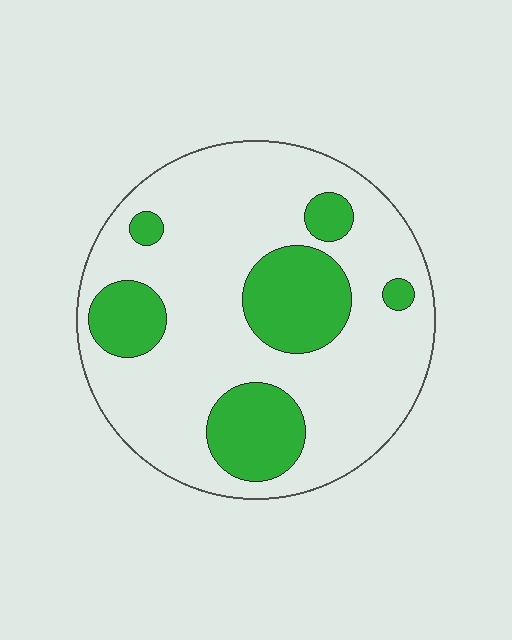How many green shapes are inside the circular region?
6.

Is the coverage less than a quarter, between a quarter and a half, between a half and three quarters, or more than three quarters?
Between a quarter and a half.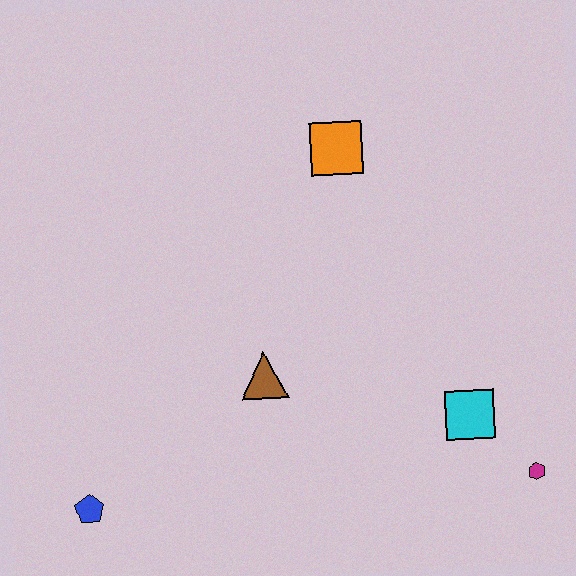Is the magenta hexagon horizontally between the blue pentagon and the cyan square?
No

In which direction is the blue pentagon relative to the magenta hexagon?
The blue pentagon is to the left of the magenta hexagon.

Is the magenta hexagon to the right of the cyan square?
Yes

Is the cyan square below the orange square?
Yes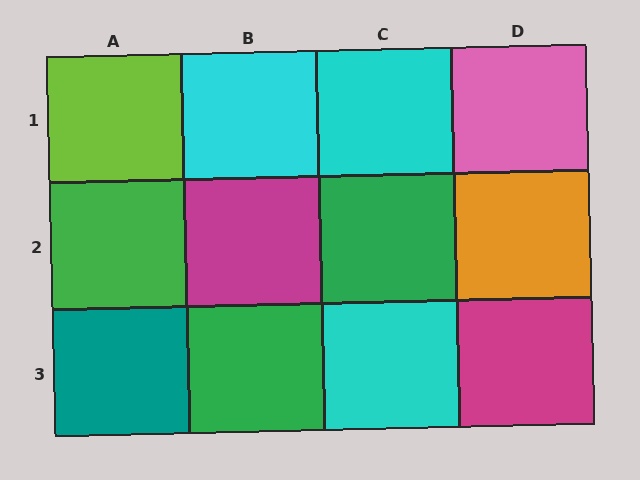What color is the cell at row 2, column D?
Orange.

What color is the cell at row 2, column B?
Magenta.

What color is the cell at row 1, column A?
Lime.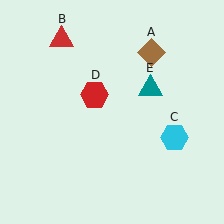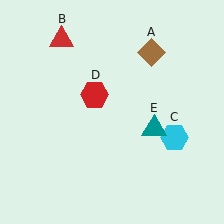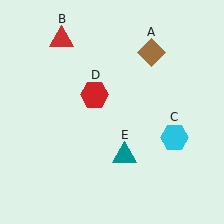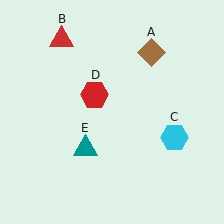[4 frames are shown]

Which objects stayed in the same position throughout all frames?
Brown diamond (object A) and red triangle (object B) and cyan hexagon (object C) and red hexagon (object D) remained stationary.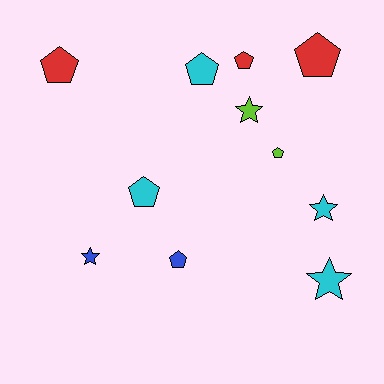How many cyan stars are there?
There are 2 cyan stars.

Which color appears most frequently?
Cyan, with 4 objects.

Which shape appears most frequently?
Pentagon, with 7 objects.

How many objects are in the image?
There are 11 objects.